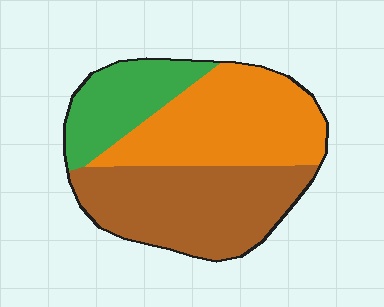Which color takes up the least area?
Green, at roughly 20%.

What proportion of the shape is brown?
Brown covers around 40% of the shape.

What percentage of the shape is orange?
Orange covers 39% of the shape.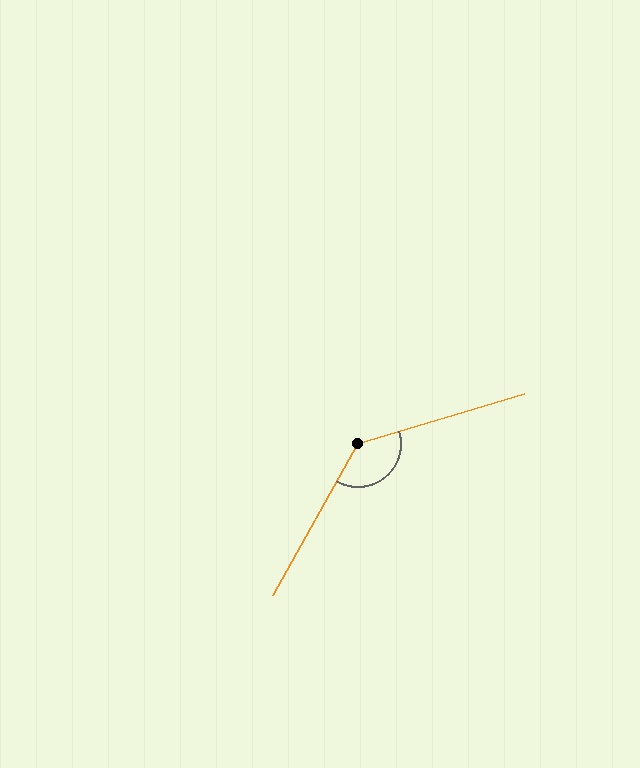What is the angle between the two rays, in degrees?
Approximately 136 degrees.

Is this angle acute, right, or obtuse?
It is obtuse.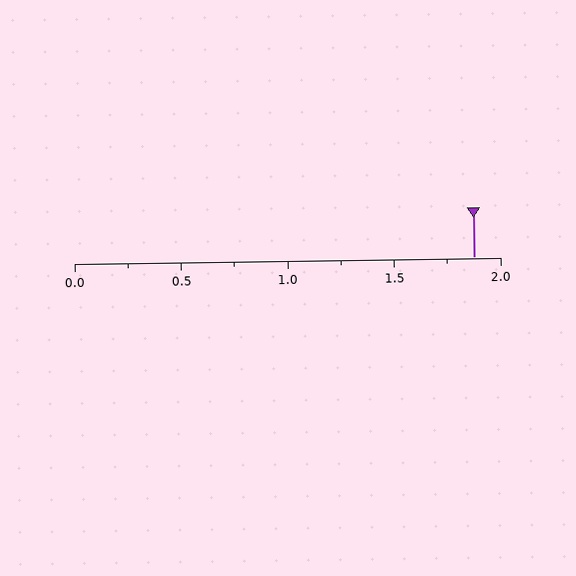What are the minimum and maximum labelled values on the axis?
The axis runs from 0.0 to 2.0.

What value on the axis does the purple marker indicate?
The marker indicates approximately 1.88.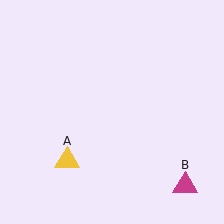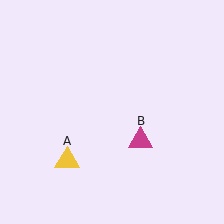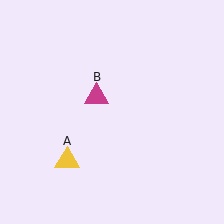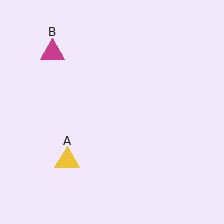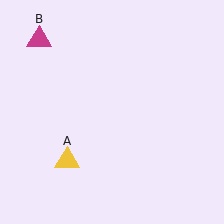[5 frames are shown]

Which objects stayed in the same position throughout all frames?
Yellow triangle (object A) remained stationary.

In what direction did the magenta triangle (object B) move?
The magenta triangle (object B) moved up and to the left.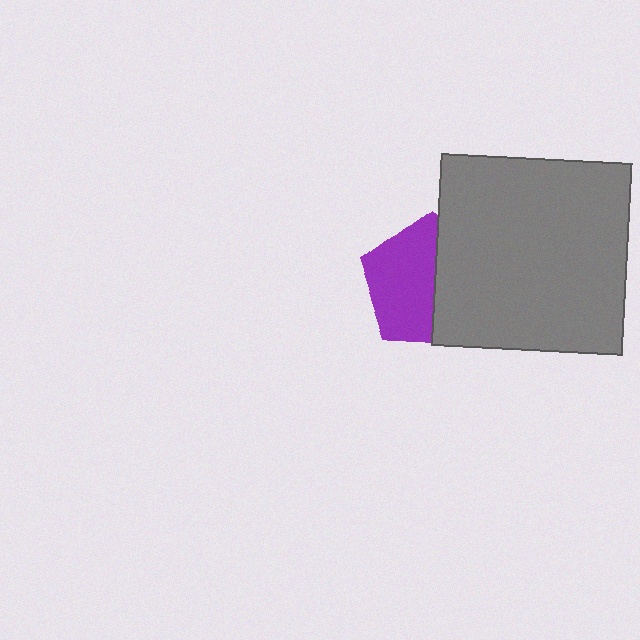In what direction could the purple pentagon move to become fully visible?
The purple pentagon could move left. That would shift it out from behind the gray square entirely.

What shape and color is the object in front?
The object in front is a gray square.